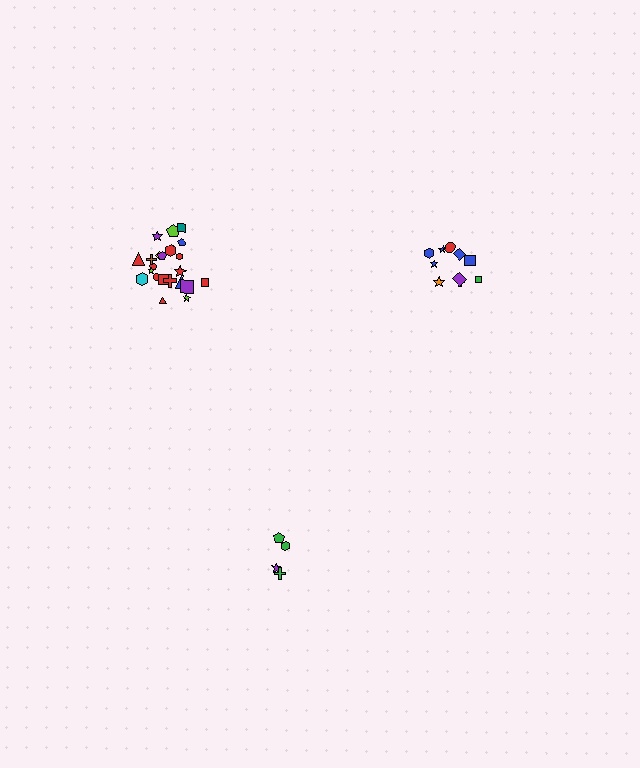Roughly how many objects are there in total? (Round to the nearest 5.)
Roughly 35 objects in total.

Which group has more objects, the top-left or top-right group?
The top-left group.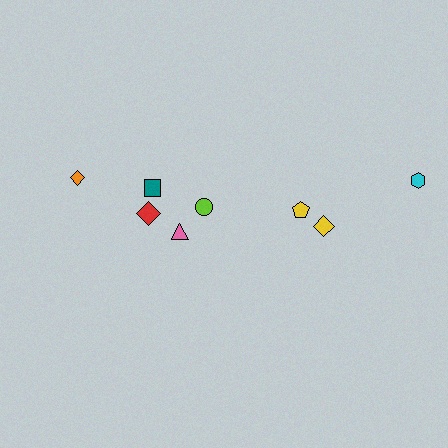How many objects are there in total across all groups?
There are 8 objects.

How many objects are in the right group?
There are 3 objects.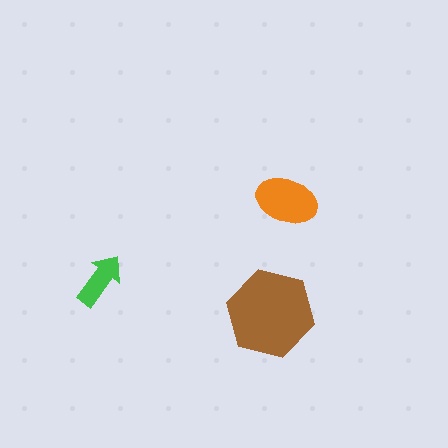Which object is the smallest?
The green arrow.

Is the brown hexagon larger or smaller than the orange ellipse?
Larger.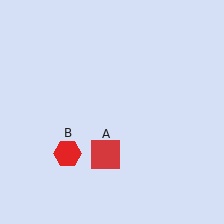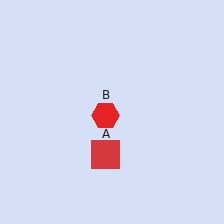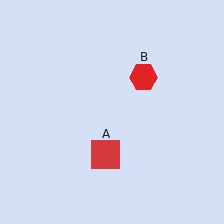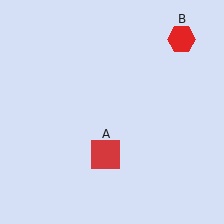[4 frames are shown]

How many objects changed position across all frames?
1 object changed position: red hexagon (object B).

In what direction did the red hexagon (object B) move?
The red hexagon (object B) moved up and to the right.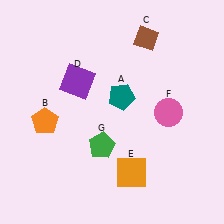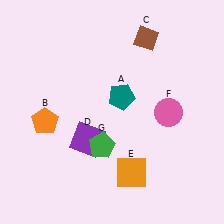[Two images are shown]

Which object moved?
The purple square (D) moved down.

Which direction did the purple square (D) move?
The purple square (D) moved down.